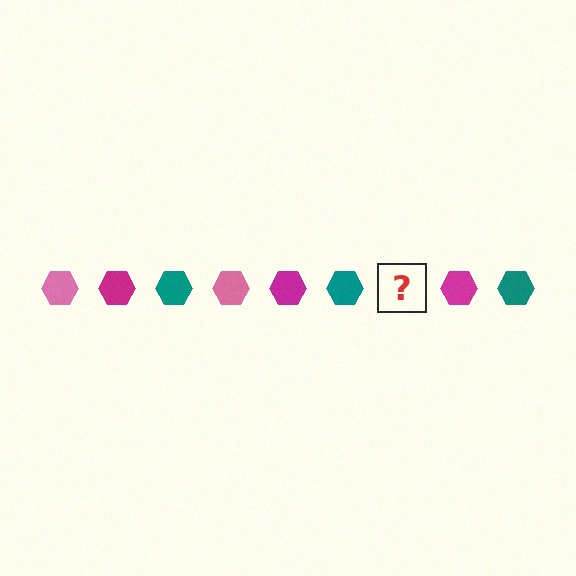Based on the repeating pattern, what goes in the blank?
The blank should be a pink hexagon.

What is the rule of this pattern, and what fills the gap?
The rule is that the pattern cycles through pink, magenta, teal hexagons. The gap should be filled with a pink hexagon.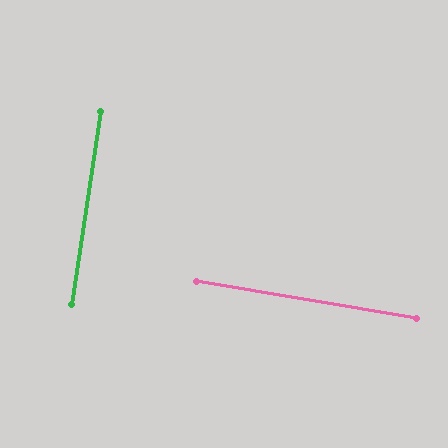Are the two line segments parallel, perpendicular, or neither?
Perpendicular — they meet at approximately 89°.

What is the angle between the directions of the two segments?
Approximately 89 degrees.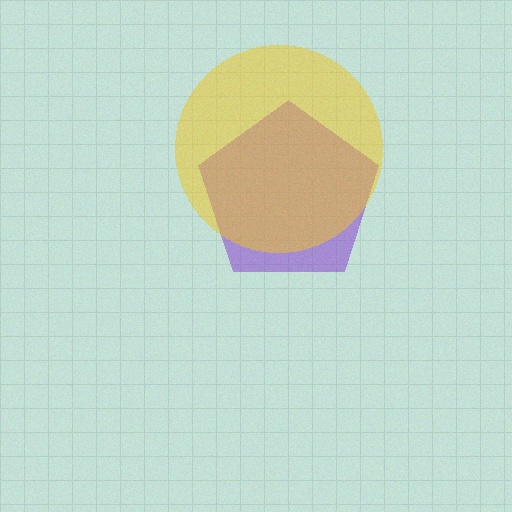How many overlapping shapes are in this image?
There are 2 overlapping shapes in the image.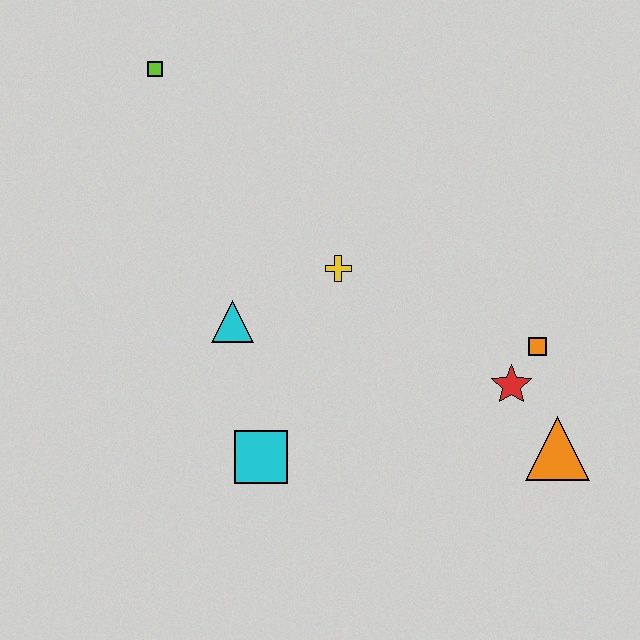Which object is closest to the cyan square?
The cyan triangle is closest to the cyan square.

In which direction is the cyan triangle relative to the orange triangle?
The cyan triangle is to the left of the orange triangle.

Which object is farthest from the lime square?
The orange triangle is farthest from the lime square.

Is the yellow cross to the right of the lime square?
Yes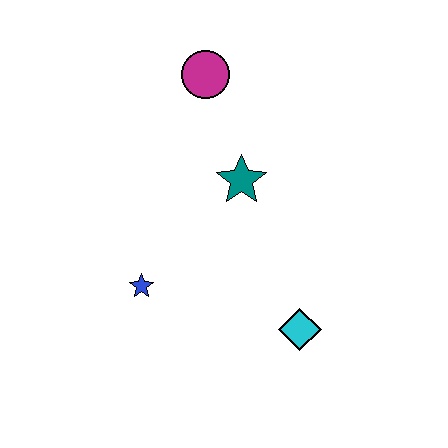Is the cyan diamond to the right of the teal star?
Yes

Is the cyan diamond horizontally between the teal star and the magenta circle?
No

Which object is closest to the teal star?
The magenta circle is closest to the teal star.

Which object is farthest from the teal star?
The cyan diamond is farthest from the teal star.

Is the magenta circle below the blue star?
No